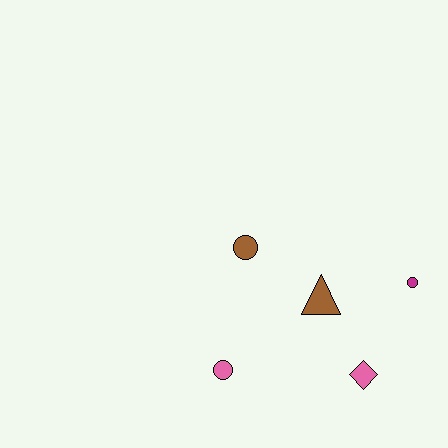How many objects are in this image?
There are 5 objects.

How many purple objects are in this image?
There are no purple objects.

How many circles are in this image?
There are 3 circles.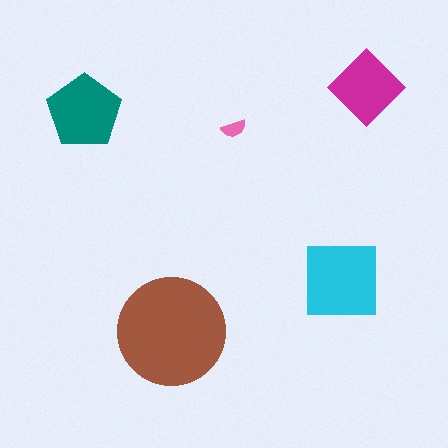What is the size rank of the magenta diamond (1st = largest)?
4th.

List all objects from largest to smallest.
The brown circle, the cyan square, the teal pentagon, the magenta diamond, the pink semicircle.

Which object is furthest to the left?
The teal pentagon is leftmost.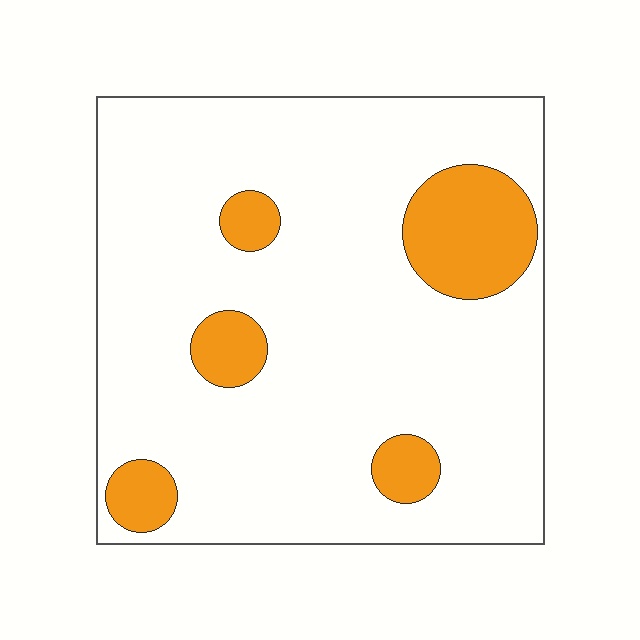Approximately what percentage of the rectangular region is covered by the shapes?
Approximately 15%.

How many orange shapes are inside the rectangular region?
5.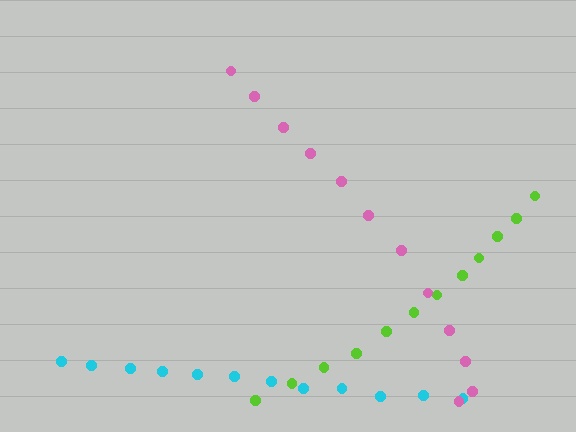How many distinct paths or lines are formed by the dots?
There are 3 distinct paths.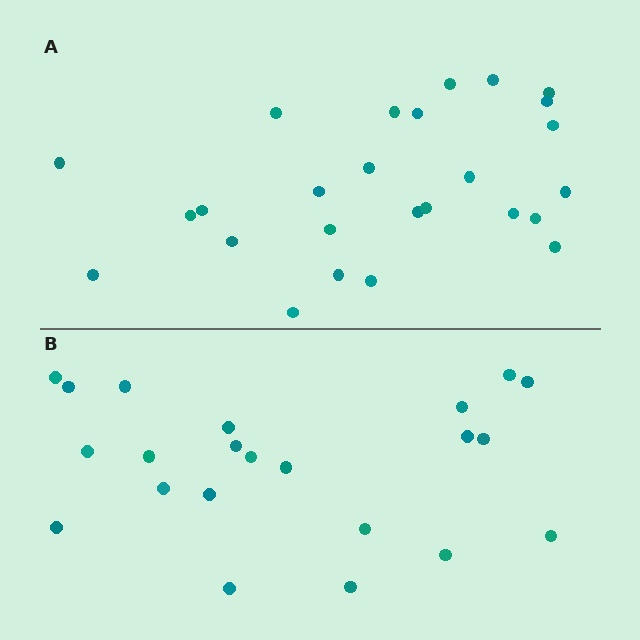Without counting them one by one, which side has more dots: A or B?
Region A (the top region) has more dots.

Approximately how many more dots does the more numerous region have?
Region A has about 4 more dots than region B.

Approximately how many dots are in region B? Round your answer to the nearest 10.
About 20 dots. (The exact count is 22, which rounds to 20.)